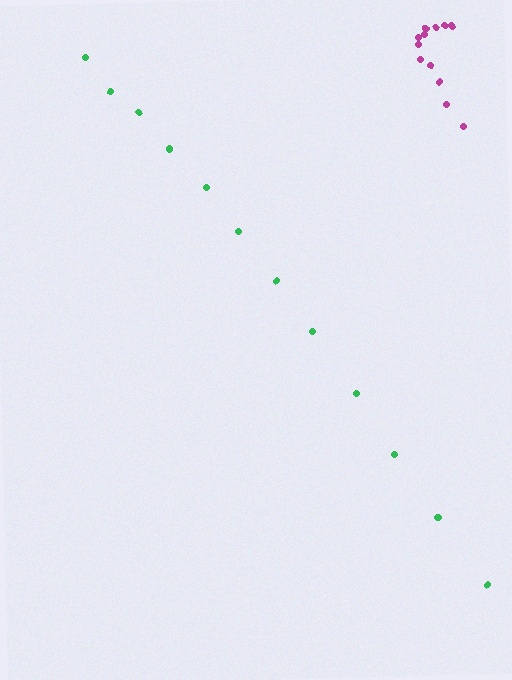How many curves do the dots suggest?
There are 2 distinct paths.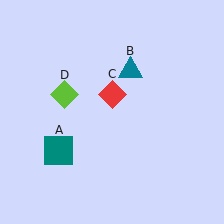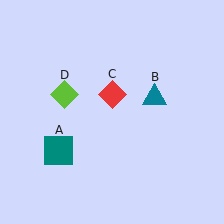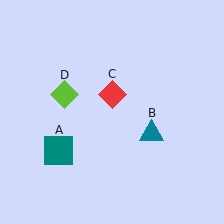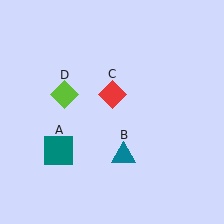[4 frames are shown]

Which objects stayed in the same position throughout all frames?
Teal square (object A) and red diamond (object C) and lime diamond (object D) remained stationary.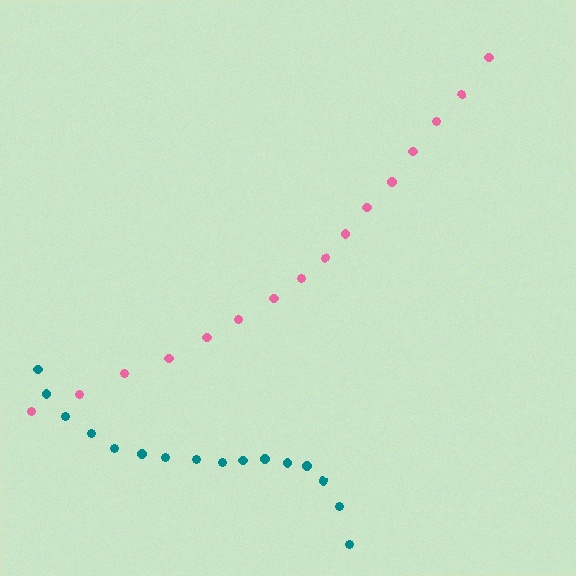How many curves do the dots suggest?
There are 2 distinct paths.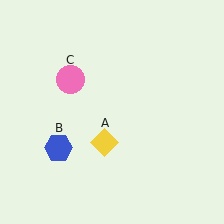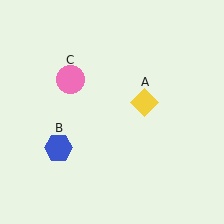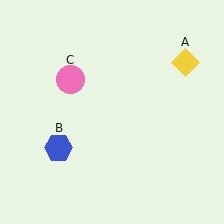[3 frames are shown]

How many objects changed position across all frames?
1 object changed position: yellow diamond (object A).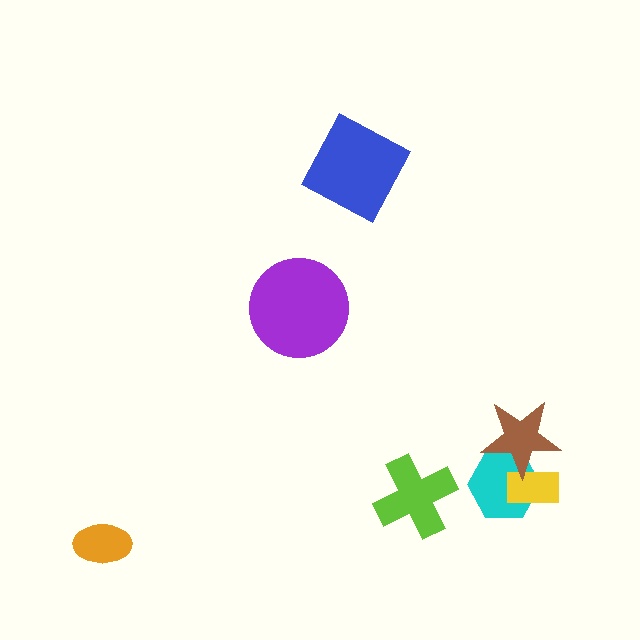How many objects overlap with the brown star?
2 objects overlap with the brown star.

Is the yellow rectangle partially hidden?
Yes, it is partially covered by another shape.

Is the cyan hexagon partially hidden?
Yes, it is partially covered by another shape.